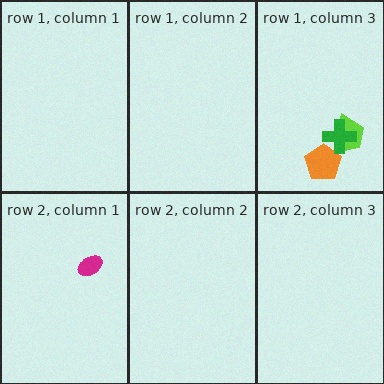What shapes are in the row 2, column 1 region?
The magenta ellipse.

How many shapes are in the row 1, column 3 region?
3.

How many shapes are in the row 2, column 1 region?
1.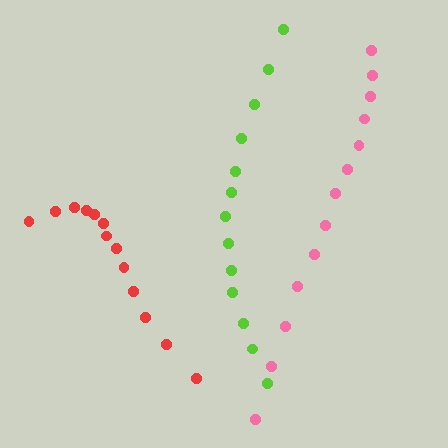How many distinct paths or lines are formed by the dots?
There are 3 distinct paths.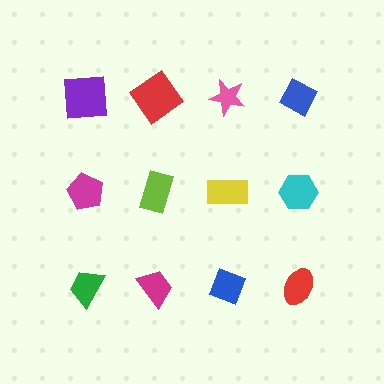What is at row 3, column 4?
A red ellipse.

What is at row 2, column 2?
A lime rectangle.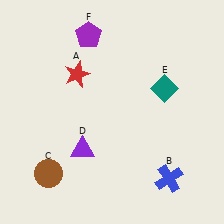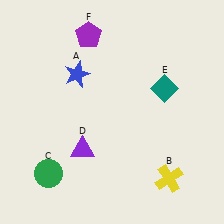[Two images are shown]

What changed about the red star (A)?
In Image 1, A is red. In Image 2, it changed to blue.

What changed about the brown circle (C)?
In Image 1, C is brown. In Image 2, it changed to green.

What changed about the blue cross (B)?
In Image 1, B is blue. In Image 2, it changed to yellow.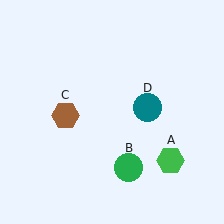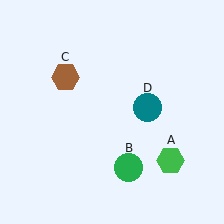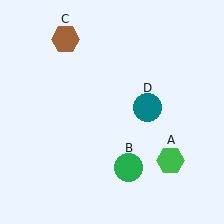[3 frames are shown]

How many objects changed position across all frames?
1 object changed position: brown hexagon (object C).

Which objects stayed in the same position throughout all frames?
Green hexagon (object A) and green circle (object B) and teal circle (object D) remained stationary.